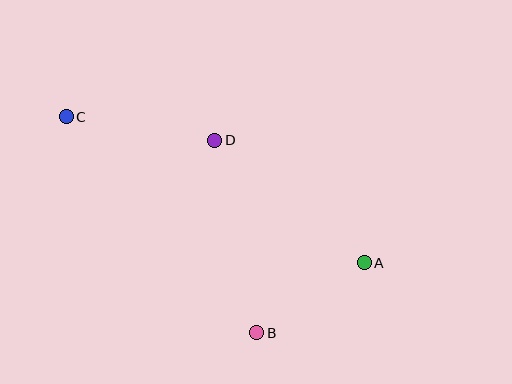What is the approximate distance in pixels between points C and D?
The distance between C and D is approximately 151 pixels.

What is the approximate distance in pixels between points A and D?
The distance between A and D is approximately 193 pixels.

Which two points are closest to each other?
Points A and B are closest to each other.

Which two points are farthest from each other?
Points A and C are farthest from each other.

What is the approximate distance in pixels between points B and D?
The distance between B and D is approximately 197 pixels.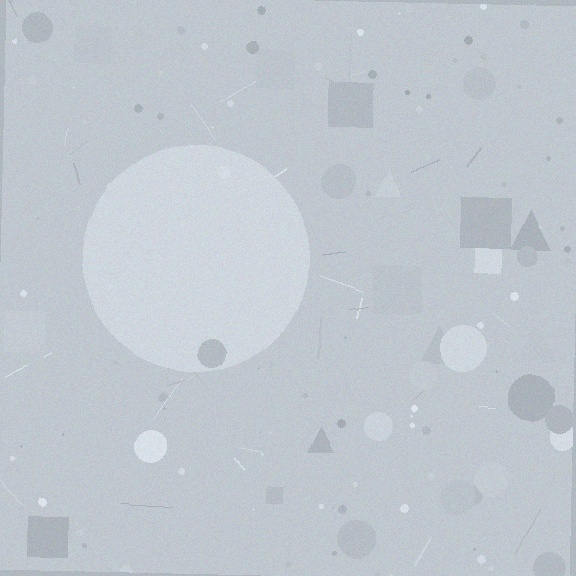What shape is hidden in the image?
A circle is hidden in the image.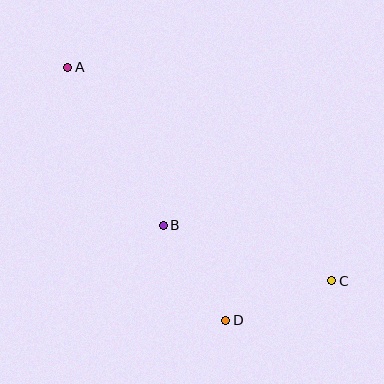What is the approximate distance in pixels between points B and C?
The distance between B and C is approximately 177 pixels.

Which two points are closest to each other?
Points C and D are closest to each other.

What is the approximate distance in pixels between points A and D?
The distance between A and D is approximately 298 pixels.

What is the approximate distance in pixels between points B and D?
The distance between B and D is approximately 114 pixels.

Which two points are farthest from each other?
Points A and C are farthest from each other.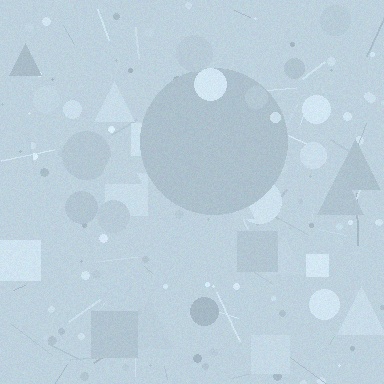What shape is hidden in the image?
A circle is hidden in the image.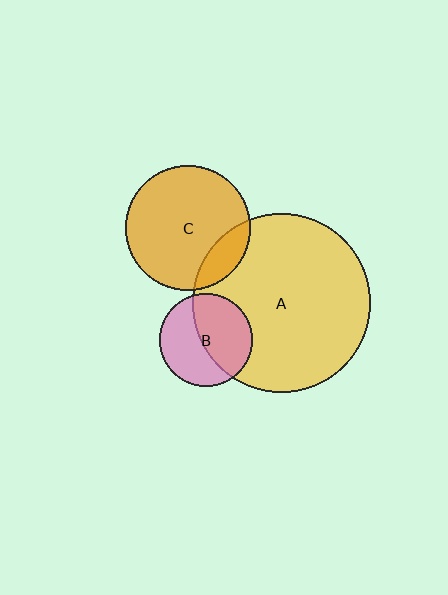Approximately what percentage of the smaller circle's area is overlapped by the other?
Approximately 55%.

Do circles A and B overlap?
Yes.